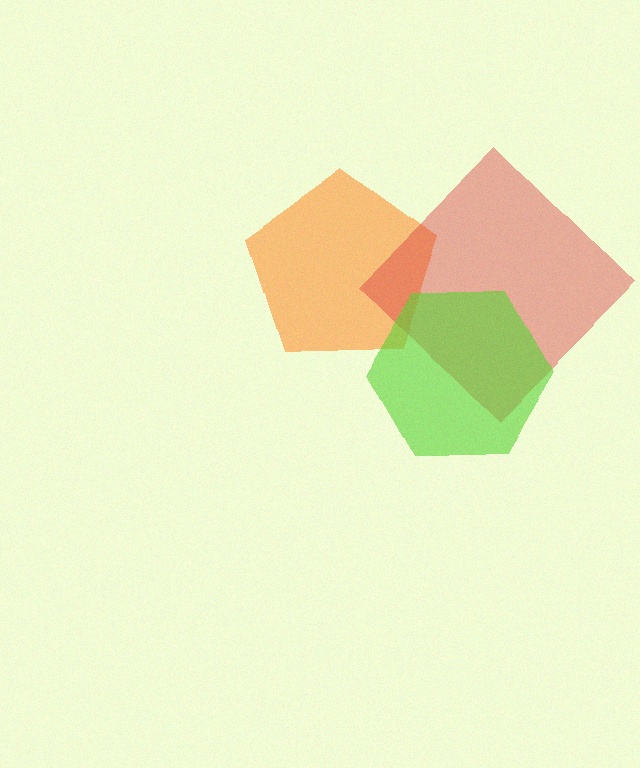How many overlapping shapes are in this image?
There are 3 overlapping shapes in the image.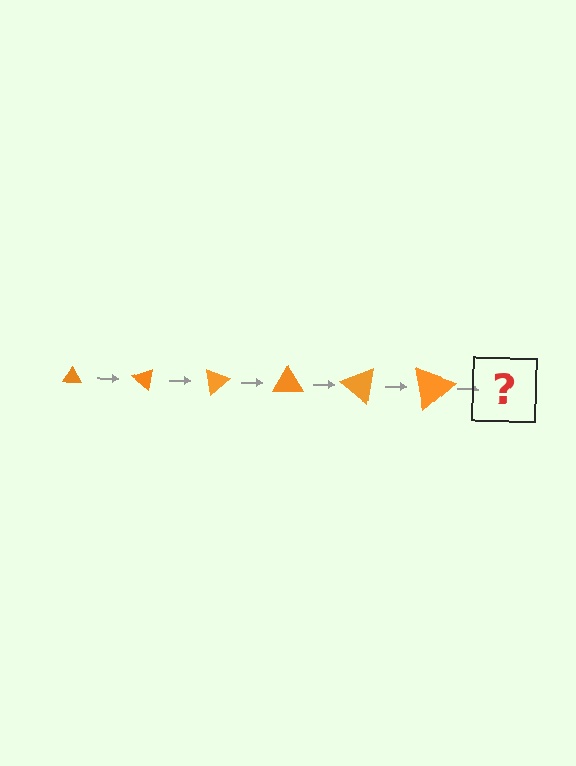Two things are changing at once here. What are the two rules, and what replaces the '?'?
The two rules are that the triangle grows larger each step and it rotates 40 degrees each step. The '?' should be a triangle, larger than the previous one and rotated 240 degrees from the start.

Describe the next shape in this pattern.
It should be a triangle, larger than the previous one and rotated 240 degrees from the start.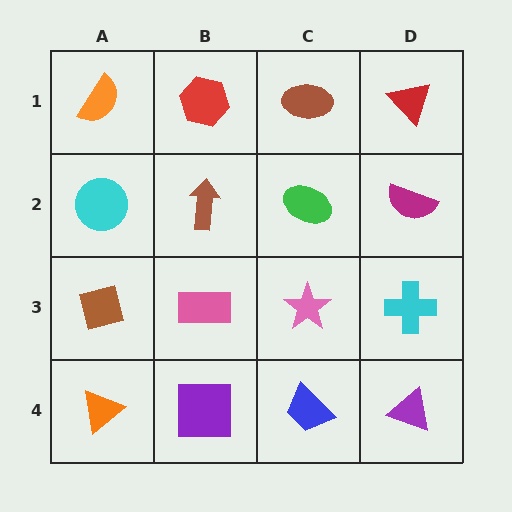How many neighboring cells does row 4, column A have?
2.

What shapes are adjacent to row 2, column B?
A red hexagon (row 1, column B), a pink rectangle (row 3, column B), a cyan circle (row 2, column A), a green ellipse (row 2, column C).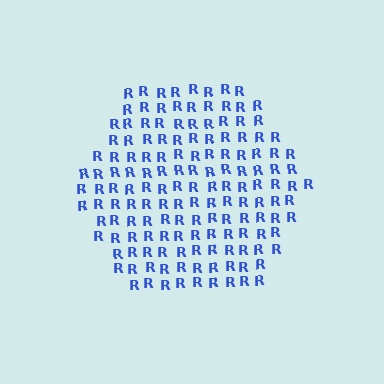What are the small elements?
The small elements are letter R's.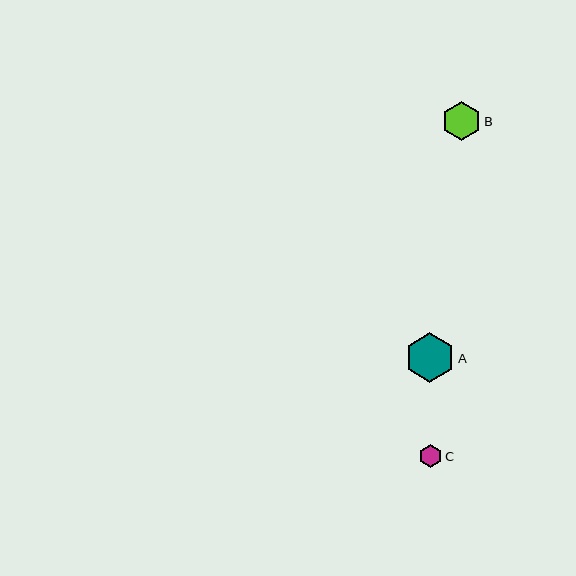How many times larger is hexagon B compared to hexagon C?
Hexagon B is approximately 1.7 times the size of hexagon C.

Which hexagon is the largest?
Hexagon A is the largest with a size of approximately 50 pixels.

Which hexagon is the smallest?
Hexagon C is the smallest with a size of approximately 23 pixels.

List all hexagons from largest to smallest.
From largest to smallest: A, B, C.